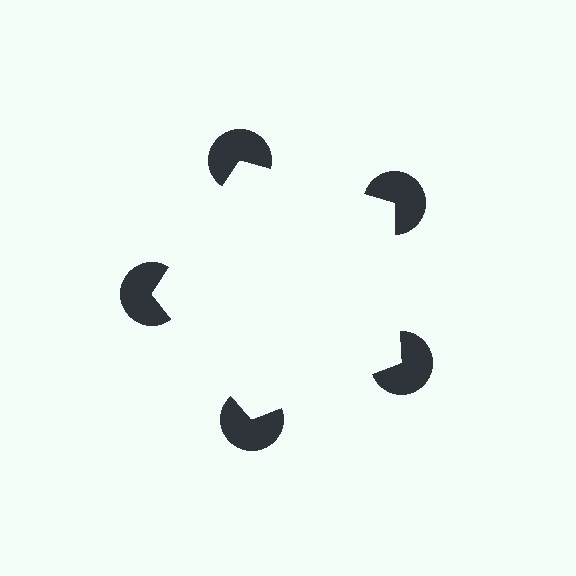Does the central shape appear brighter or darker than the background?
It typically appears slightly brighter than the background, even though no actual brightness change is drawn.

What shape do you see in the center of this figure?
An illusory pentagon — its edges are inferred from the aligned wedge cuts in the pac-man discs, not physically drawn.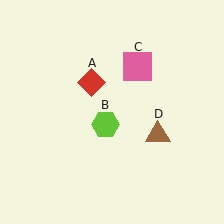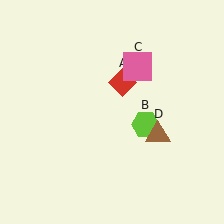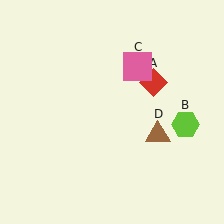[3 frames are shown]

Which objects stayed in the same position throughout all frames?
Pink square (object C) and brown triangle (object D) remained stationary.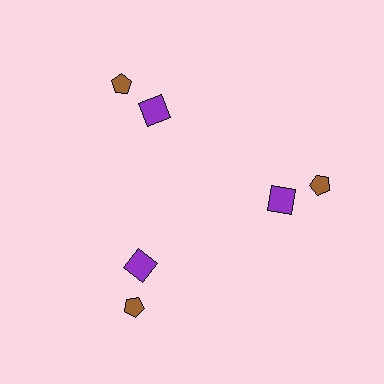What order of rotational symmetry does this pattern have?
This pattern has 3-fold rotational symmetry.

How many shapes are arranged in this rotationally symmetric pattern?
There are 6 shapes, arranged in 3 groups of 2.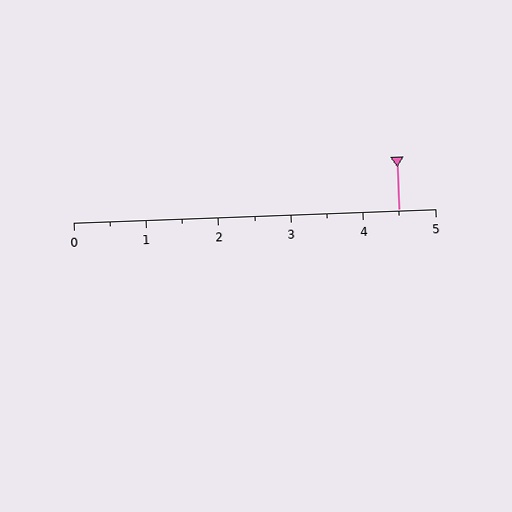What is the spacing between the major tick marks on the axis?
The major ticks are spaced 1 apart.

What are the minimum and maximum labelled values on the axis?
The axis runs from 0 to 5.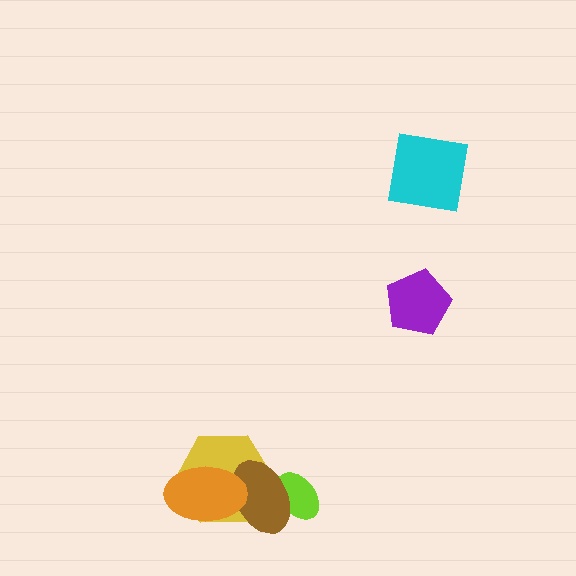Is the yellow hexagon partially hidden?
Yes, it is partially covered by another shape.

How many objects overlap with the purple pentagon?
0 objects overlap with the purple pentagon.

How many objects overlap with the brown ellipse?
3 objects overlap with the brown ellipse.